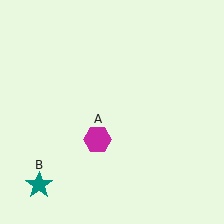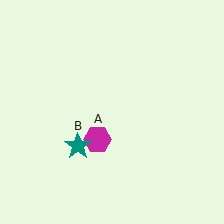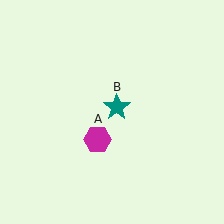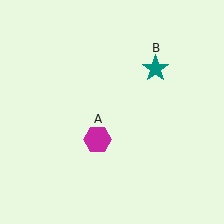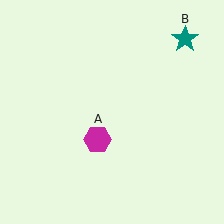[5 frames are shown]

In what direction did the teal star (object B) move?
The teal star (object B) moved up and to the right.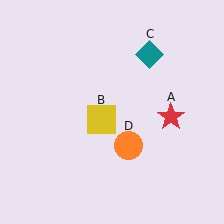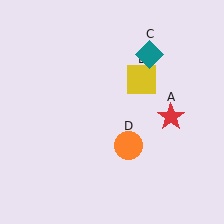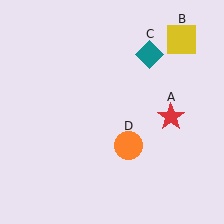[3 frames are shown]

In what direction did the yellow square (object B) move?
The yellow square (object B) moved up and to the right.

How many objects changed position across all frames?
1 object changed position: yellow square (object B).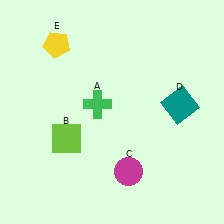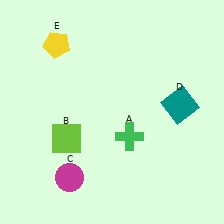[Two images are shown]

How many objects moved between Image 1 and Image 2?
2 objects moved between the two images.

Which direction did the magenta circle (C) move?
The magenta circle (C) moved left.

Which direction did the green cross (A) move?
The green cross (A) moved down.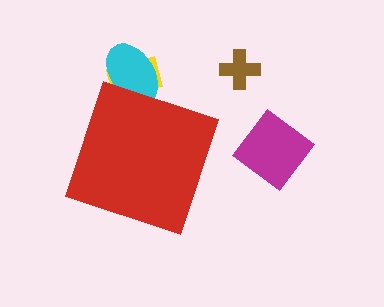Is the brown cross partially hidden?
No, the brown cross is fully visible.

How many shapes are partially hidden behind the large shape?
2 shapes are partially hidden.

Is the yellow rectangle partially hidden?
Yes, the yellow rectangle is partially hidden behind the red diamond.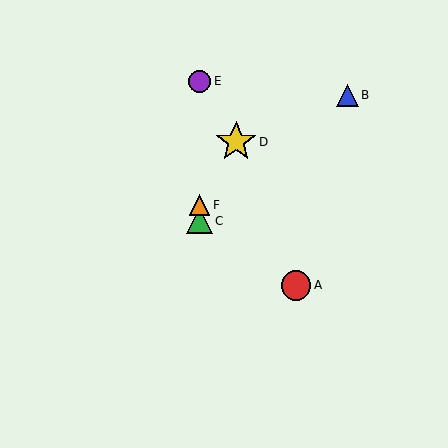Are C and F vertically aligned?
Yes, both are at x≈200.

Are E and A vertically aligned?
No, E is at x≈200 and A is at x≈296.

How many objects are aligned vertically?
3 objects (C, E, F) are aligned vertically.